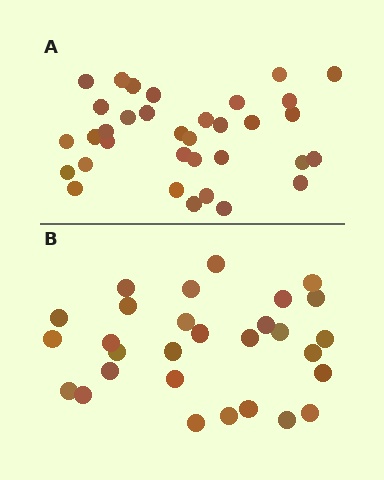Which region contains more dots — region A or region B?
Region A (the top region) has more dots.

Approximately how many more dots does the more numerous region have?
Region A has about 5 more dots than region B.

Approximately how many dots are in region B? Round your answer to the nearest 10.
About 30 dots. (The exact count is 29, which rounds to 30.)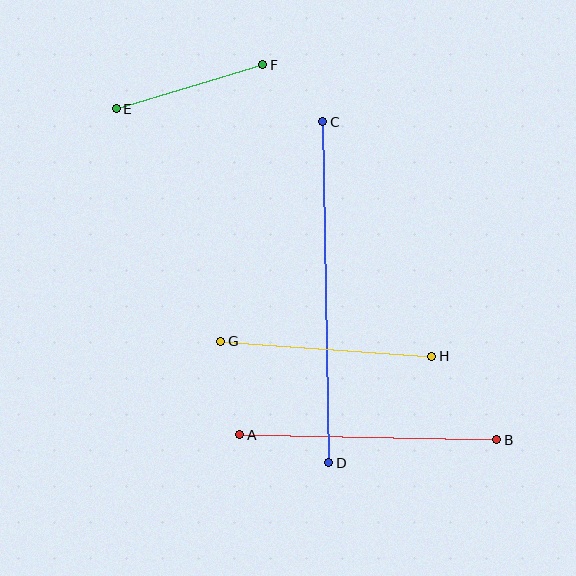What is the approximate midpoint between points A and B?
The midpoint is at approximately (368, 437) pixels.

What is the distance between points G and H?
The distance is approximately 212 pixels.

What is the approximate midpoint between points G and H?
The midpoint is at approximately (326, 349) pixels.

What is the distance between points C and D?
The distance is approximately 341 pixels.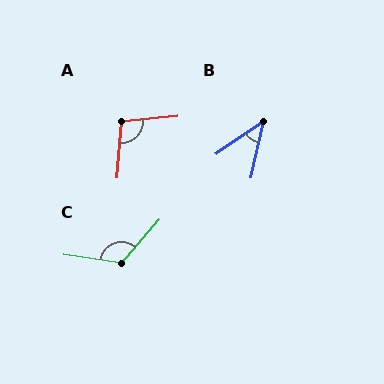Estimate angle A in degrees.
Approximately 100 degrees.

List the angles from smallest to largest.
B (43°), A (100°), C (122°).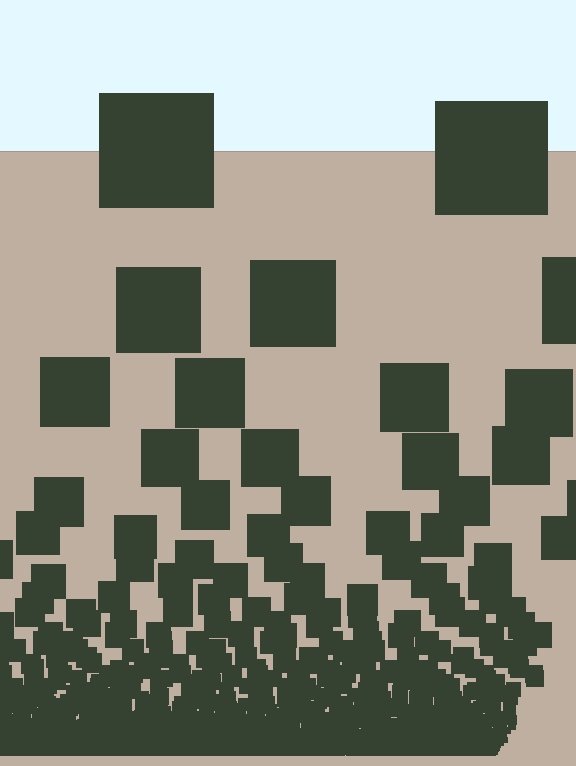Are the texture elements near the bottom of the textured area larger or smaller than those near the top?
Smaller. The gradient is inverted — elements near the bottom are smaller and denser.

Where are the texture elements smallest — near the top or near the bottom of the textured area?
Near the bottom.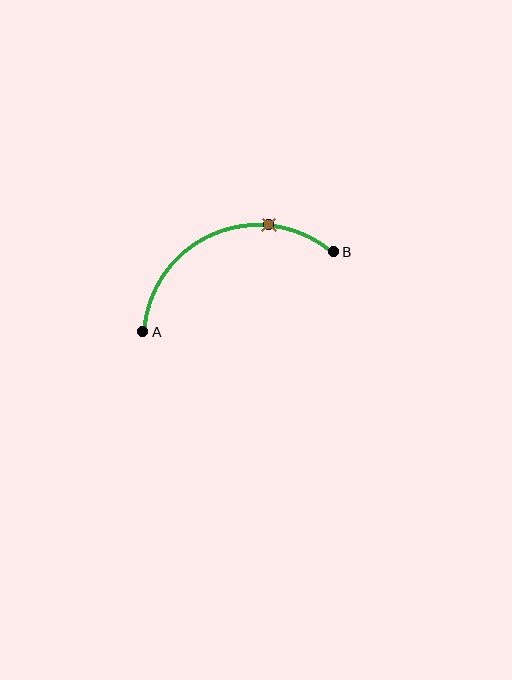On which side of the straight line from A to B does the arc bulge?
The arc bulges above the straight line connecting A and B.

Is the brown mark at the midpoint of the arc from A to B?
No. The brown mark lies on the arc but is closer to endpoint B. The arc midpoint would be at the point on the curve equidistant along the arc from both A and B.